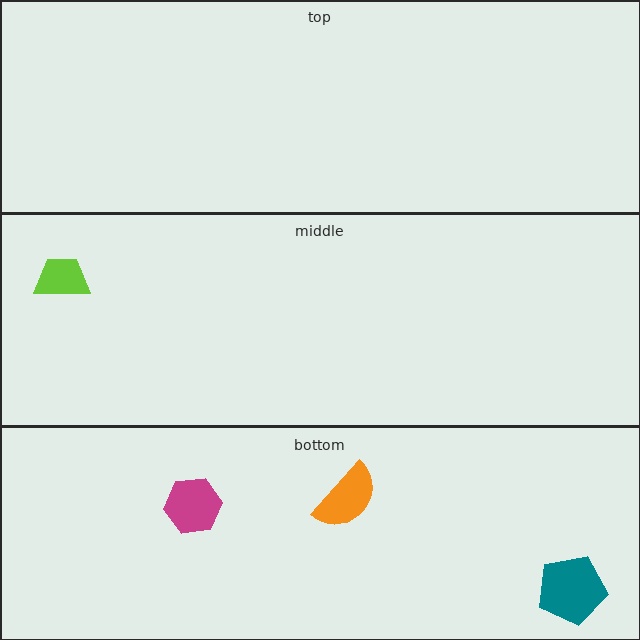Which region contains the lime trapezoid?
The middle region.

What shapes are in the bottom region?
The magenta hexagon, the orange semicircle, the teal pentagon.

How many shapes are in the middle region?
1.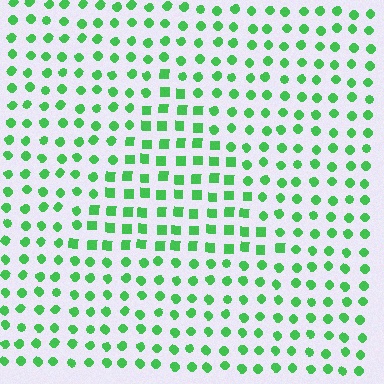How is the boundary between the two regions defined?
The boundary is defined by a change in element shape: squares inside vs. circles outside. All elements share the same color and spacing.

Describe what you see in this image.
The image is filled with small green elements arranged in a uniform grid. A triangle-shaped region contains squares, while the surrounding area contains circles. The boundary is defined purely by the change in element shape.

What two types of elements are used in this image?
The image uses squares inside the triangle region and circles outside it.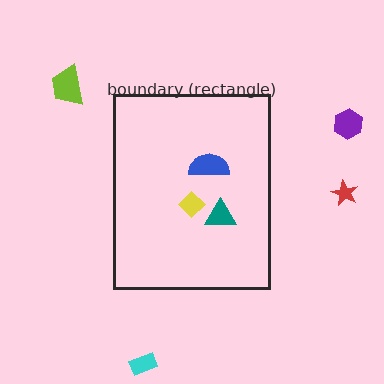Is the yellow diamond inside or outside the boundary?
Inside.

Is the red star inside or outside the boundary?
Outside.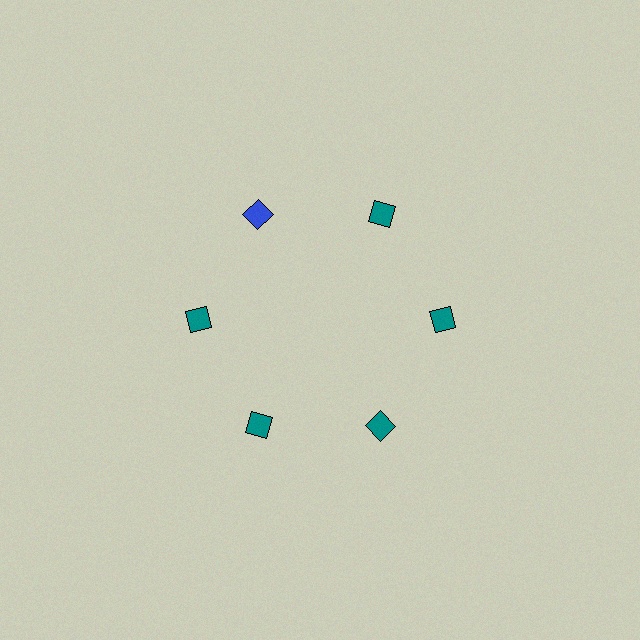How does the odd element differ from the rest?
It has a different color: blue instead of teal.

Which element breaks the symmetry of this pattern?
The blue diamond at roughly the 11 o'clock position breaks the symmetry. All other shapes are teal diamonds.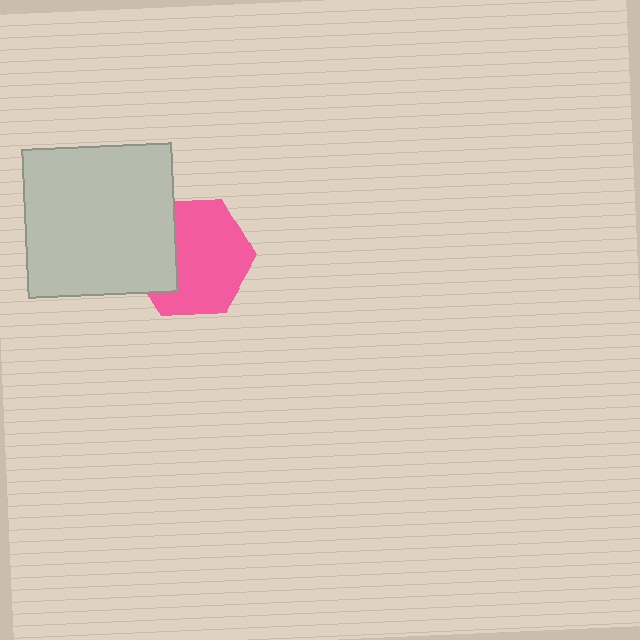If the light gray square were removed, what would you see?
You would see the complete pink hexagon.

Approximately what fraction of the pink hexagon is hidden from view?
Roughly 30% of the pink hexagon is hidden behind the light gray square.